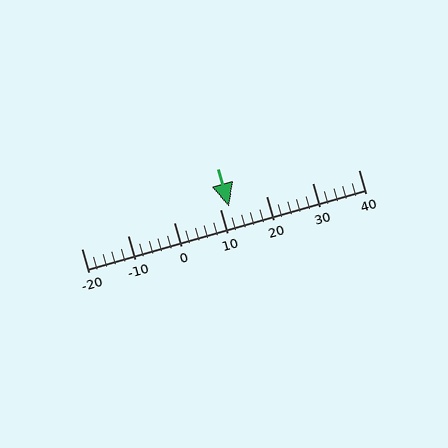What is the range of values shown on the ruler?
The ruler shows values from -20 to 40.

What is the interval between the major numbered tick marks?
The major tick marks are spaced 10 units apart.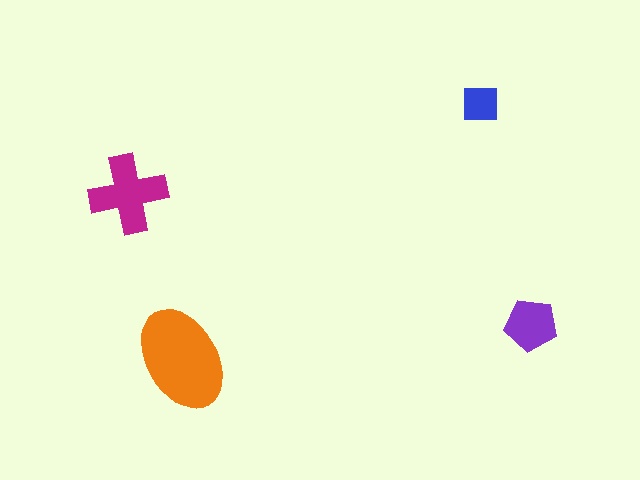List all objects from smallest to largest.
The blue square, the purple pentagon, the magenta cross, the orange ellipse.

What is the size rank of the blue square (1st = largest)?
4th.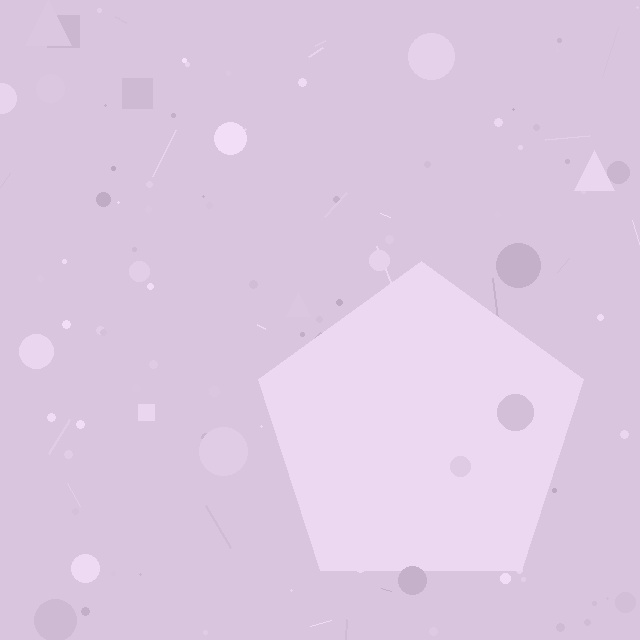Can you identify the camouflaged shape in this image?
The camouflaged shape is a pentagon.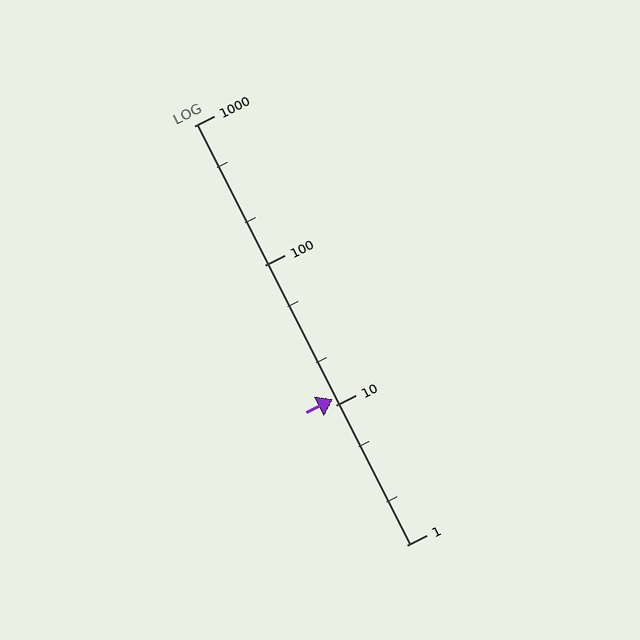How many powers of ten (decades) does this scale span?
The scale spans 3 decades, from 1 to 1000.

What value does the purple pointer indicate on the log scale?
The pointer indicates approximately 11.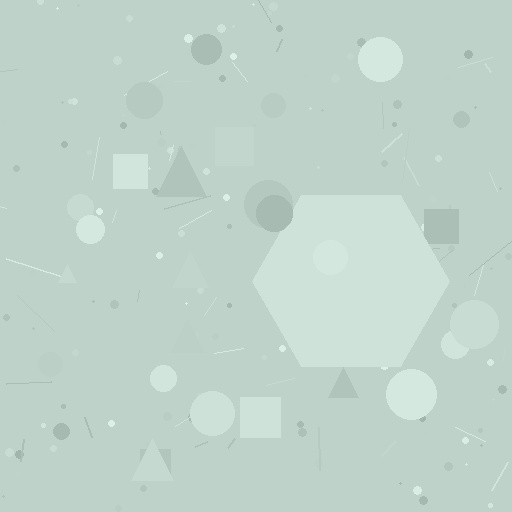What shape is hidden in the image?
A hexagon is hidden in the image.